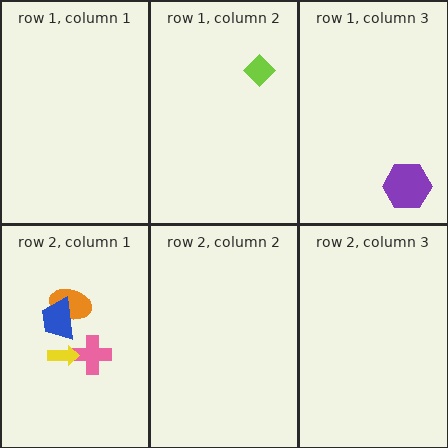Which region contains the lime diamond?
The row 1, column 2 region.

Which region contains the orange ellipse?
The row 2, column 1 region.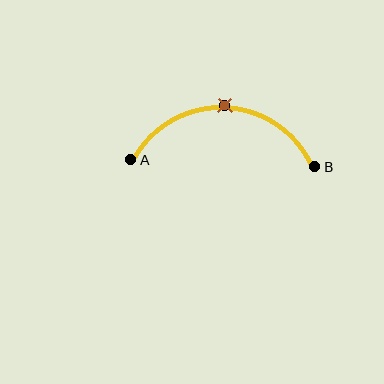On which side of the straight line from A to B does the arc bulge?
The arc bulges above the straight line connecting A and B.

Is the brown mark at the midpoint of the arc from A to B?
Yes. The brown mark lies on the arc at equal arc-length from both A and B — it is the arc midpoint.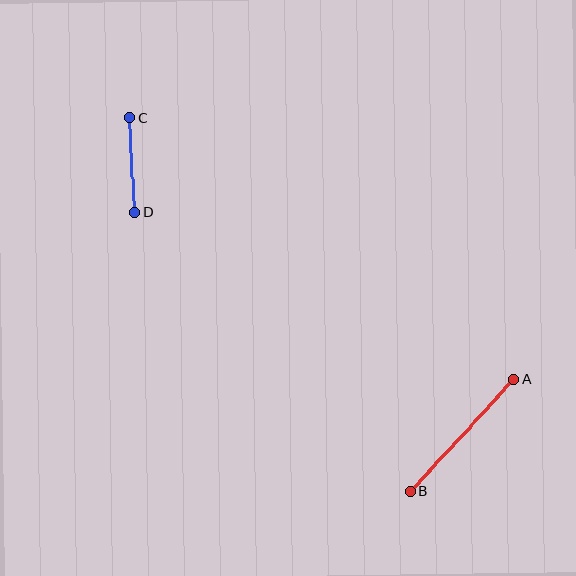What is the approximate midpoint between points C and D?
The midpoint is at approximately (132, 165) pixels.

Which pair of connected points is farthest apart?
Points A and B are farthest apart.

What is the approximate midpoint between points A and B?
The midpoint is at approximately (462, 435) pixels.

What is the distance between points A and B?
The distance is approximately 153 pixels.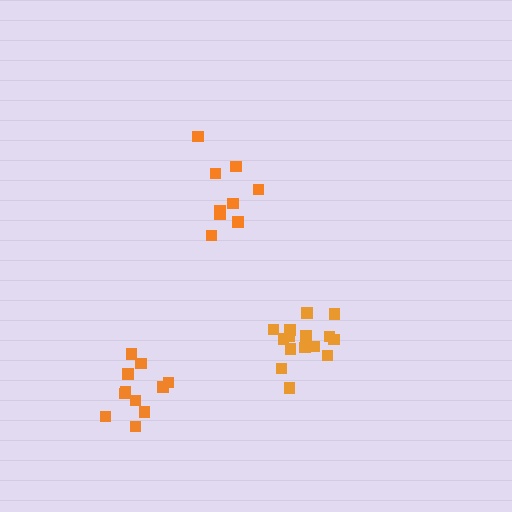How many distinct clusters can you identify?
There are 3 distinct clusters.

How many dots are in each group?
Group 1: 11 dots, Group 2: 9 dots, Group 3: 15 dots (35 total).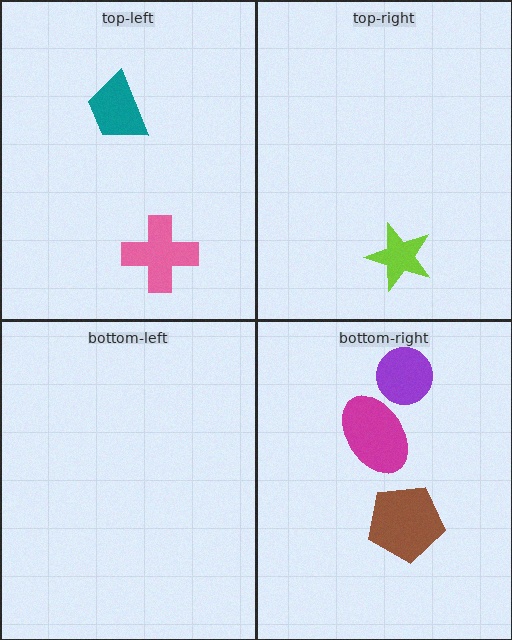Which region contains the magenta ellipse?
The bottom-right region.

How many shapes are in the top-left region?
2.